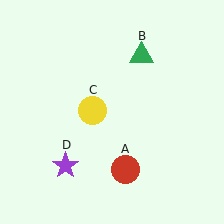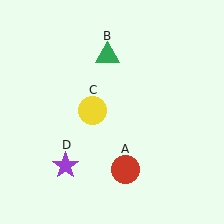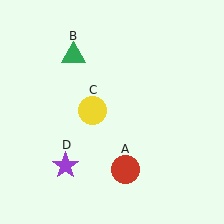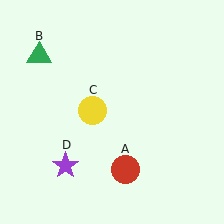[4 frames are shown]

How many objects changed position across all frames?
1 object changed position: green triangle (object B).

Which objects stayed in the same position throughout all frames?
Red circle (object A) and yellow circle (object C) and purple star (object D) remained stationary.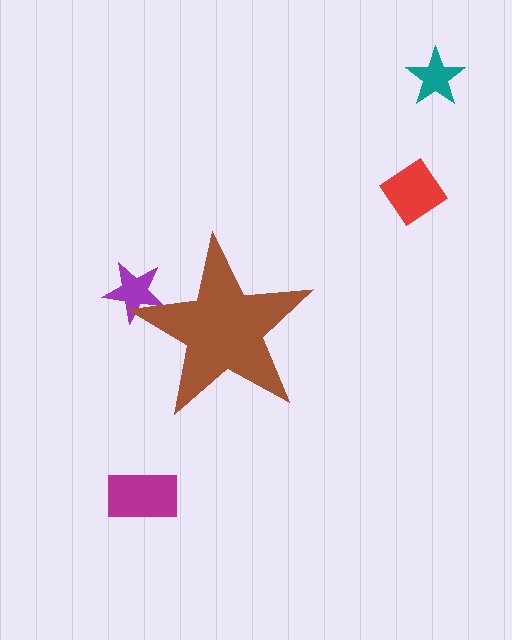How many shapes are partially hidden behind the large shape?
1 shape is partially hidden.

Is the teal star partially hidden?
No, the teal star is fully visible.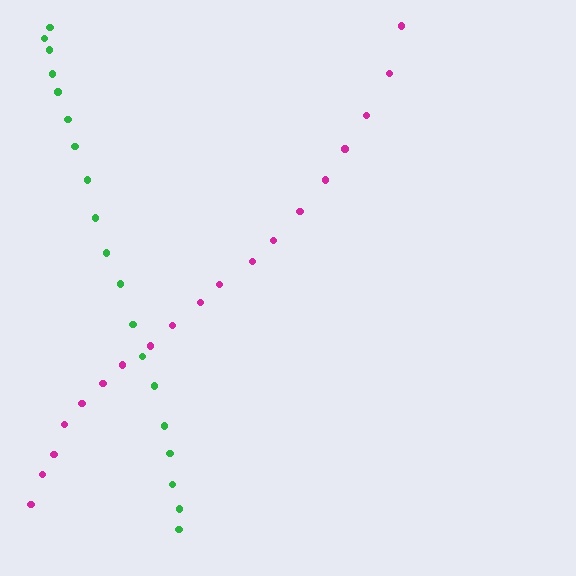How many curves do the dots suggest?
There are 2 distinct paths.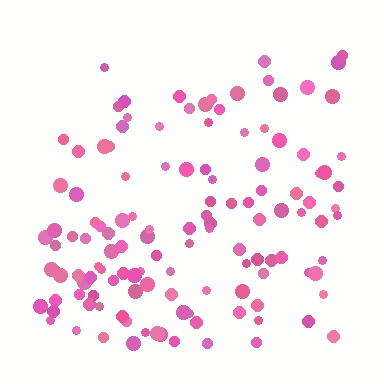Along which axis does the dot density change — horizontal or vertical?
Vertical.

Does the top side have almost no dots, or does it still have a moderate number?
Still a moderate number, just noticeably fewer than the bottom.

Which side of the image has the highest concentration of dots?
The bottom.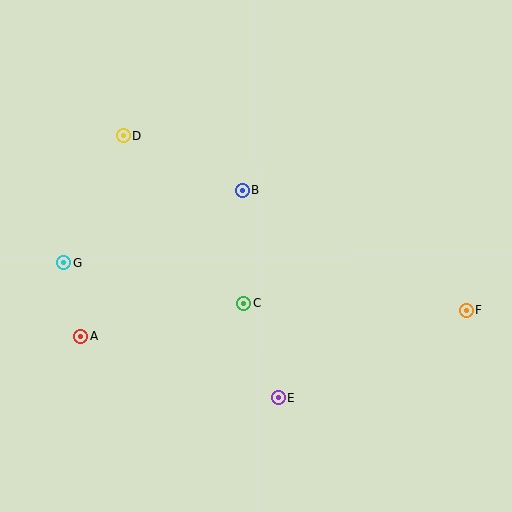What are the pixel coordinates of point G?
Point G is at (64, 263).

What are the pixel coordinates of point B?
Point B is at (242, 190).